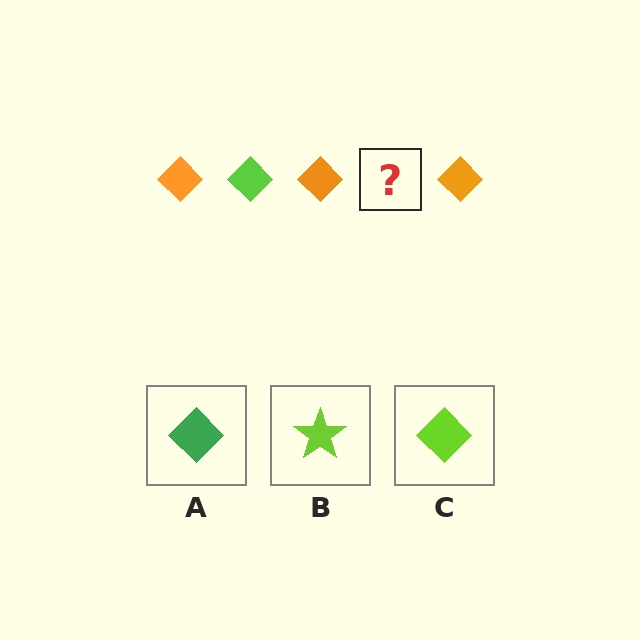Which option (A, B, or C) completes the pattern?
C.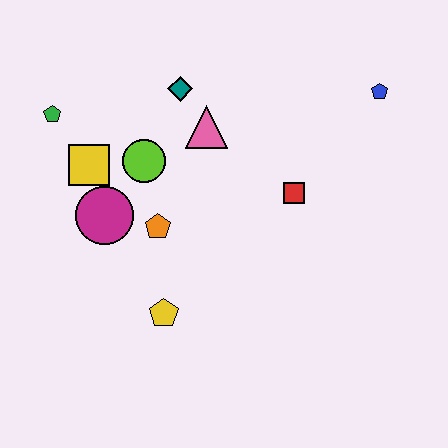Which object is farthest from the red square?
The green pentagon is farthest from the red square.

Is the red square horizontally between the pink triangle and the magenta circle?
No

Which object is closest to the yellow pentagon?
The orange pentagon is closest to the yellow pentagon.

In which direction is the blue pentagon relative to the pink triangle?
The blue pentagon is to the right of the pink triangle.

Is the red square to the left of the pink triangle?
No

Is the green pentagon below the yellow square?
No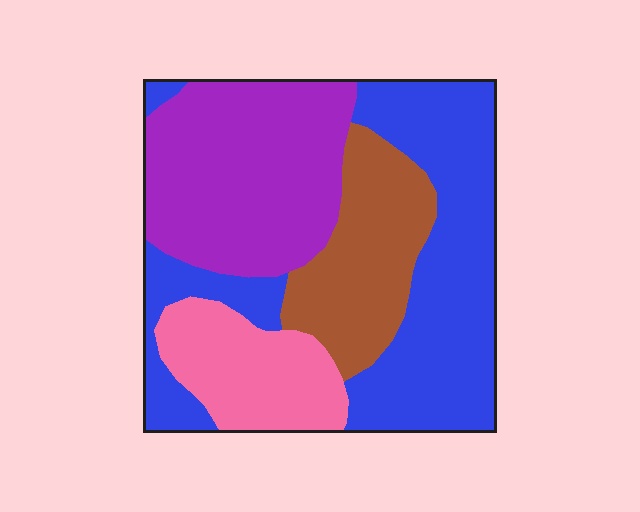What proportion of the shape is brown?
Brown covers 18% of the shape.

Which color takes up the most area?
Blue, at roughly 40%.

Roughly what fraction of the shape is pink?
Pink covers around 15% of the shape.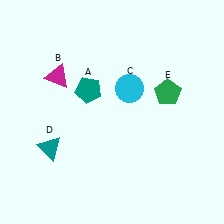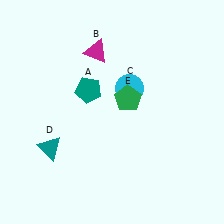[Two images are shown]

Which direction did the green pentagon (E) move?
The green pentagon (E) moved left.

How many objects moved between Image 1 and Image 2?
2 objects moved between the two images.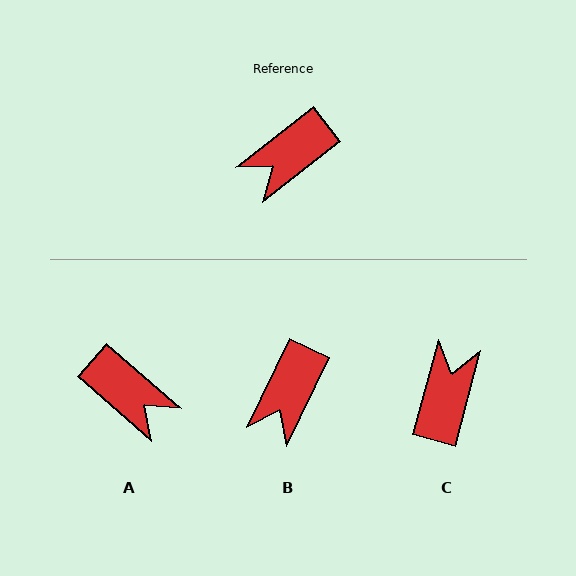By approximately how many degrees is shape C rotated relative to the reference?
Approximately 143 degrees clockwise.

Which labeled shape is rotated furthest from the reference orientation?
C, about 143 degrees away.